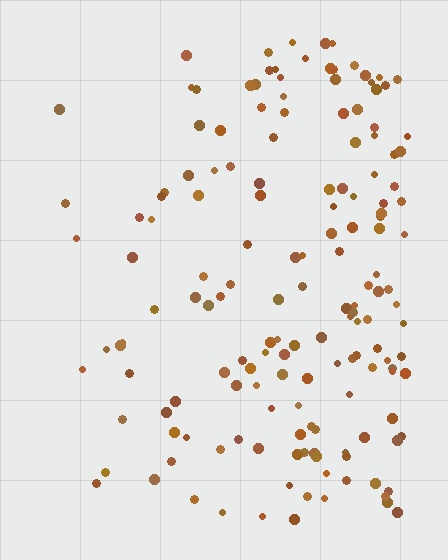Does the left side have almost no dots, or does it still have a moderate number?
Still a moderate number, just noticeably fewer than the right.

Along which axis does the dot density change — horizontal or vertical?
Horizontal.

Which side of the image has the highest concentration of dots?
The right.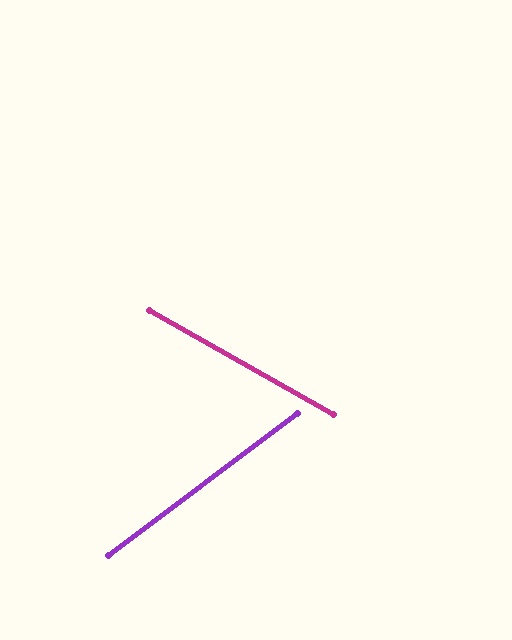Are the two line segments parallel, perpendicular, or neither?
Neither parallel nor perpendicular — they differ by about 66°.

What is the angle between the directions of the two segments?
Approximately 66 degrees.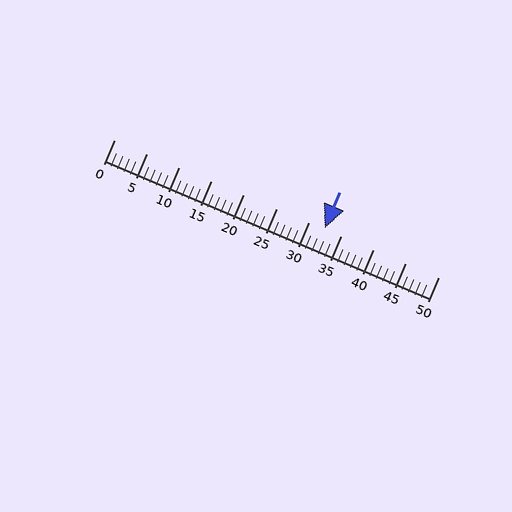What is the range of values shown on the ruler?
The ruler shows values from 0 to 50.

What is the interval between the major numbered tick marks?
The major tick marks are spaced 5 units apart.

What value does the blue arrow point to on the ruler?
The blue arrow points to approximately 32.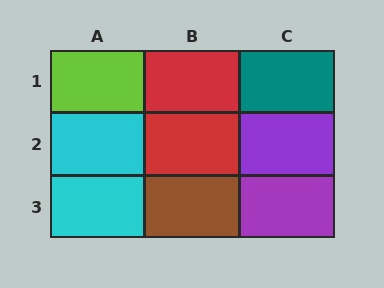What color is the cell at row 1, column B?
Red.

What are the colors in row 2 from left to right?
Cyan, red, purple.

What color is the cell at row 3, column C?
Purple.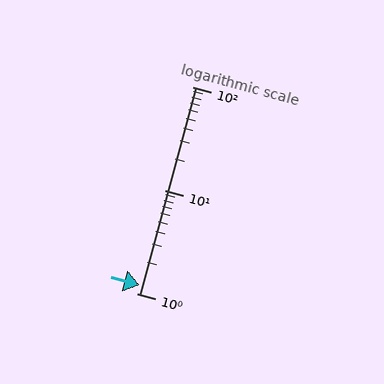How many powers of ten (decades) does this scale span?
The scale spans 2 decades, from 1 to 100.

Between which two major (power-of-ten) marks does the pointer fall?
The pointer is between 1 and 10.